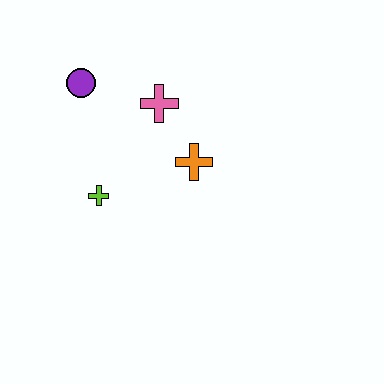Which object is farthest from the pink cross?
The lime cross is farthest from the pink cross.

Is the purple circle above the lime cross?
Yes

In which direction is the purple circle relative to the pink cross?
The purple circle is to the left of the pink cross.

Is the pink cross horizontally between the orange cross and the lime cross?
Yes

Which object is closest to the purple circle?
The pink cross is closest to the purple circle.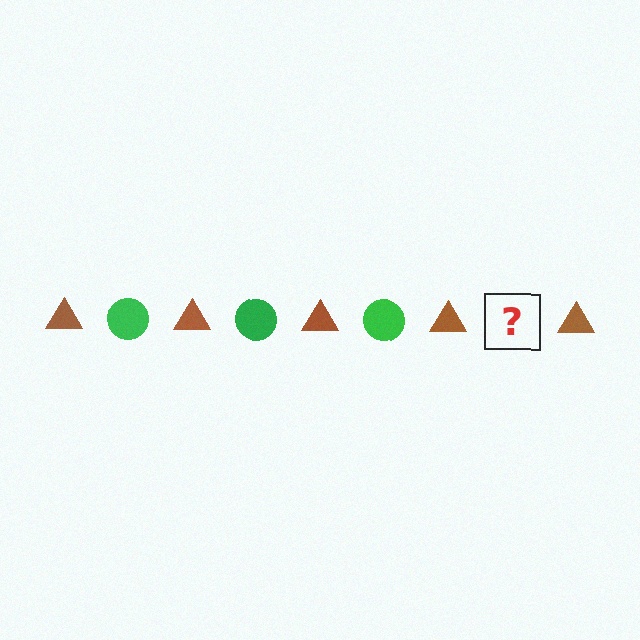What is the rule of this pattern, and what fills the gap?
The rule is that the pattern alternates between brown triangle and green circle. The gap should be filled with a green circle.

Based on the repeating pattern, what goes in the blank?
The blank should be a green circle.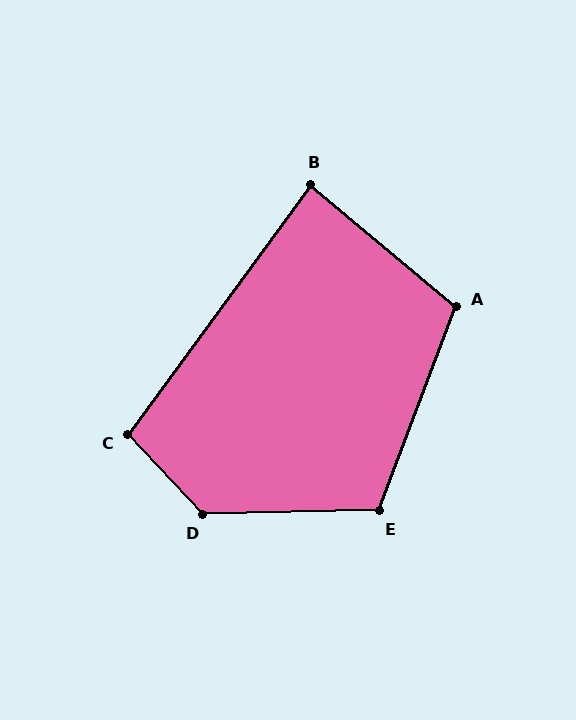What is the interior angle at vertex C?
Approximately 101 degrees (obtuse).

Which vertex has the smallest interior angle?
B, at approximately 86 degrees.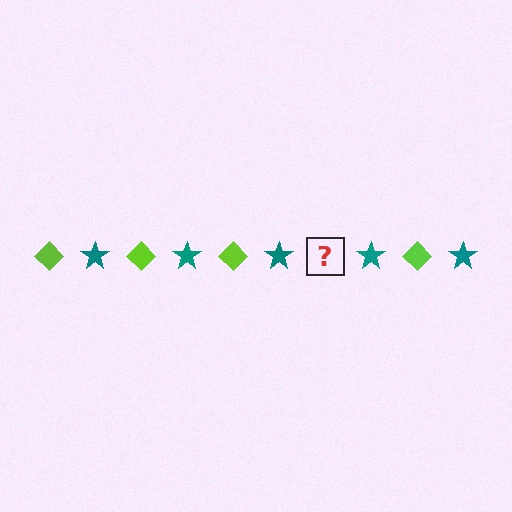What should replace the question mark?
The question mark should be replaced with a lime diamond.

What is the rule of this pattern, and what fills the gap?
The rule is that the pattern alternates between lime diamond and teal star. The gap should be filled with a lime diamond.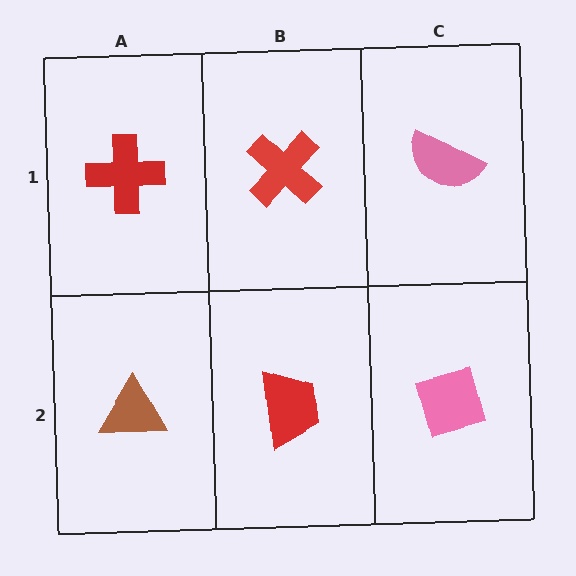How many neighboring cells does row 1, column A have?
2.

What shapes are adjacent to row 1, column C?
A pink diamond (row 2, column C), a red cross (row 1, column B).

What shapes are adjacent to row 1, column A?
A brown triangle (row 2, column A), a red cross (row 1, column B).